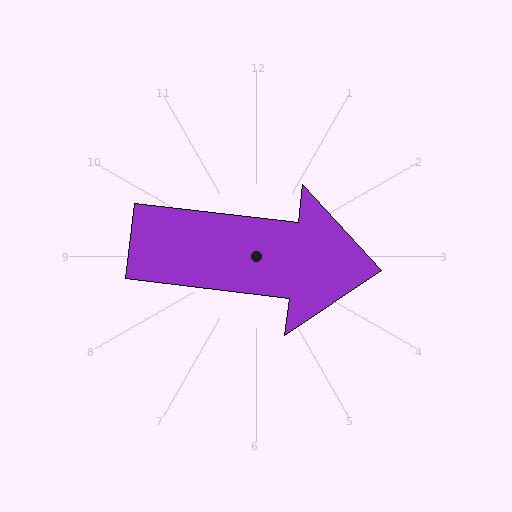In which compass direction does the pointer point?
East.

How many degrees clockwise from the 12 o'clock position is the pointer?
Approximately 97 degrees.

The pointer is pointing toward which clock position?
Roughly 3 o'clock.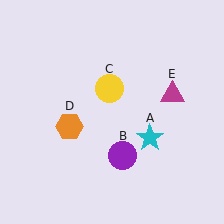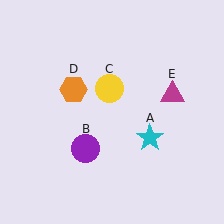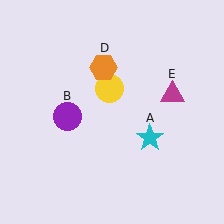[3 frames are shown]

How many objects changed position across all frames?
2 objects changed position: purple circle (object B), orange hexagon (object D).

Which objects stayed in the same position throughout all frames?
Cyan star (object A) and yellow circle (object C) and magenta triangle (object E) remained stationary.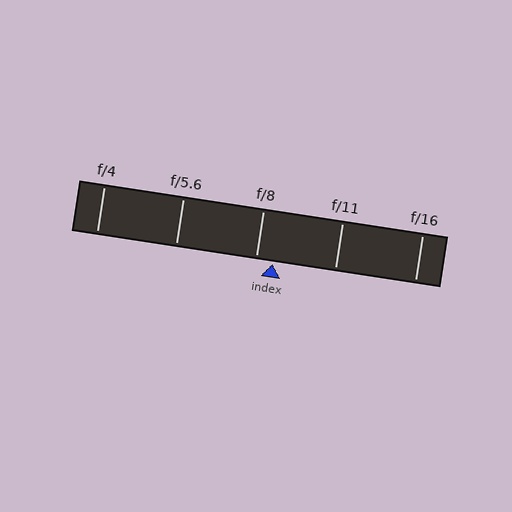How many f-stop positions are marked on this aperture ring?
There are 5 f-stop positions marked.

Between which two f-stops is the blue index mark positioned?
The index mark is between f/8 and f/11.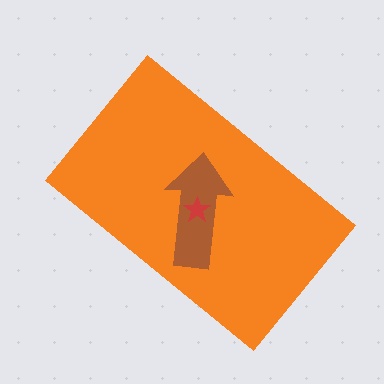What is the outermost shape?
The orange rectangle.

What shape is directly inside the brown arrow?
The red star.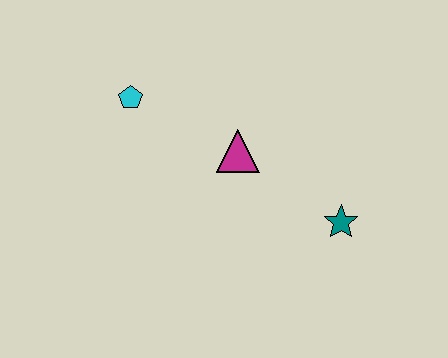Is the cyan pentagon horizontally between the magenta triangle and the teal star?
No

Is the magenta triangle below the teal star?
No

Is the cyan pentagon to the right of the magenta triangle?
No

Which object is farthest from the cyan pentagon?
The teal star is farthest from the cyan pentagon.